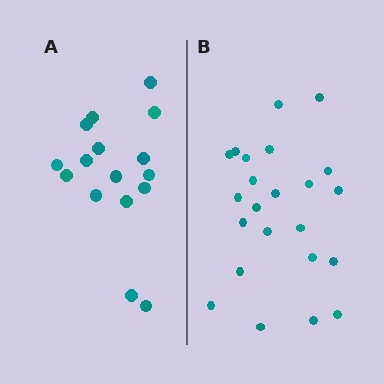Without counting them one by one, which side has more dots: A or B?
Region B (the right region) has more dots.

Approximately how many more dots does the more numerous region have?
Region B has roughly 8 or so more dots than region A.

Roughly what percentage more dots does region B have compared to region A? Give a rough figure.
About 45% more.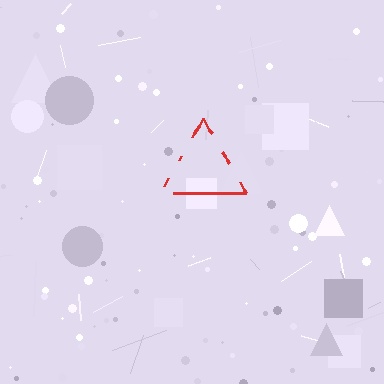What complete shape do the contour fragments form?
The contour fragments form a triangle.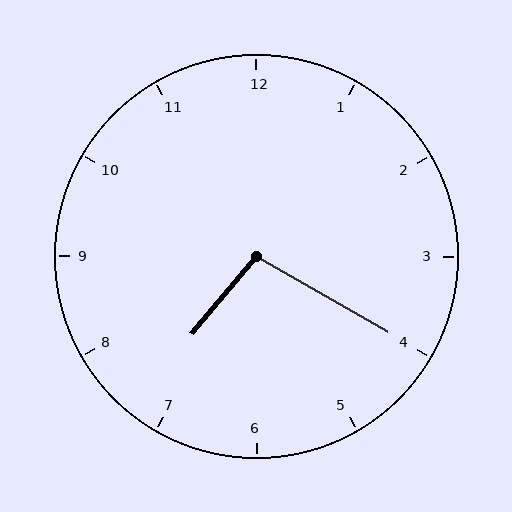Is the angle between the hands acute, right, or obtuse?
It is obtuse.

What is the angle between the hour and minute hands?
Approximately 100 degrees.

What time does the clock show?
7:20.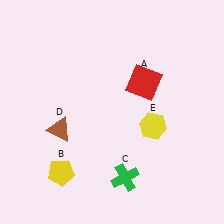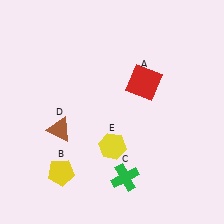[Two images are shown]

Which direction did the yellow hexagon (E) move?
The yellow hexagon (E) moved left.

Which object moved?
The yellow hexagon (E) moved left.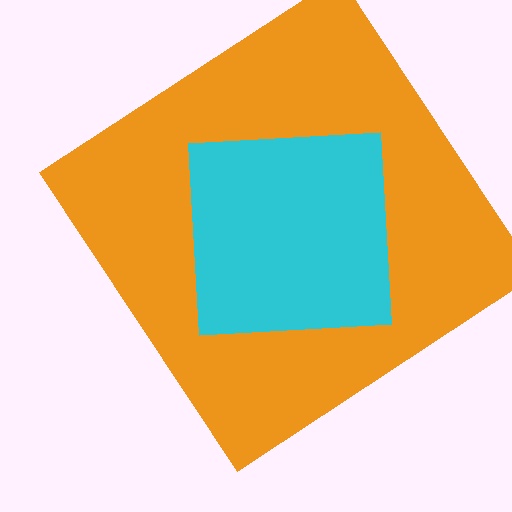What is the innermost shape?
The cyan square.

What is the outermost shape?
The orange diamond.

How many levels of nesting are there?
2.